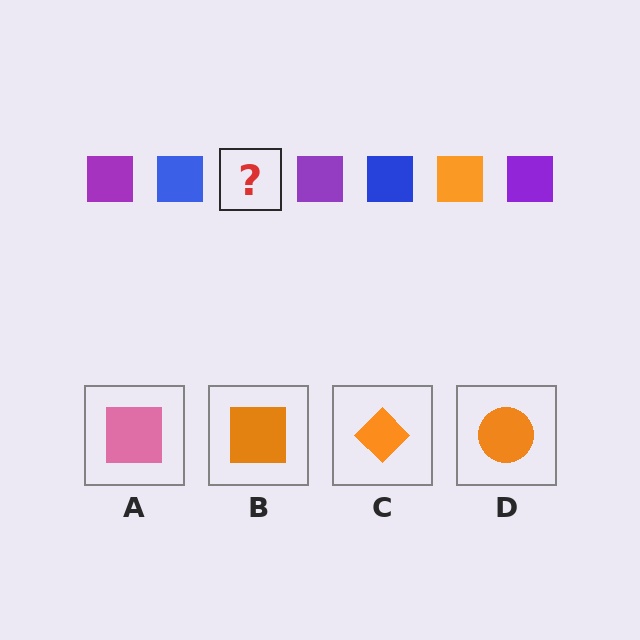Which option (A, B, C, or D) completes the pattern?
B.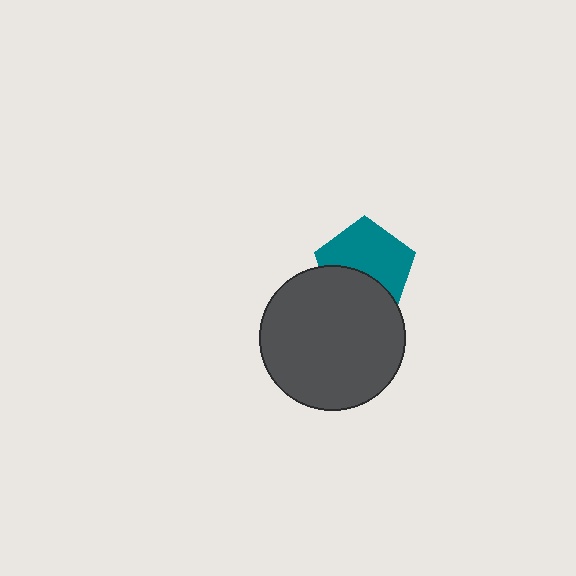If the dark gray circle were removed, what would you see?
You would see the complete teal pentagon.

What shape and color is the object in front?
The object in front is a dark gray circle.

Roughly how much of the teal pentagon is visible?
About half of it is visible (roughly 62%).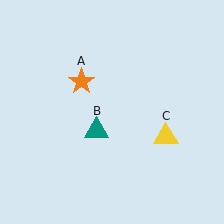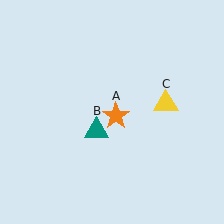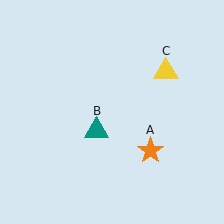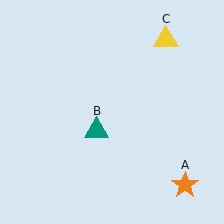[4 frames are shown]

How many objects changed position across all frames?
2 objects changed position: orange star (object A), yellow triangle (object C).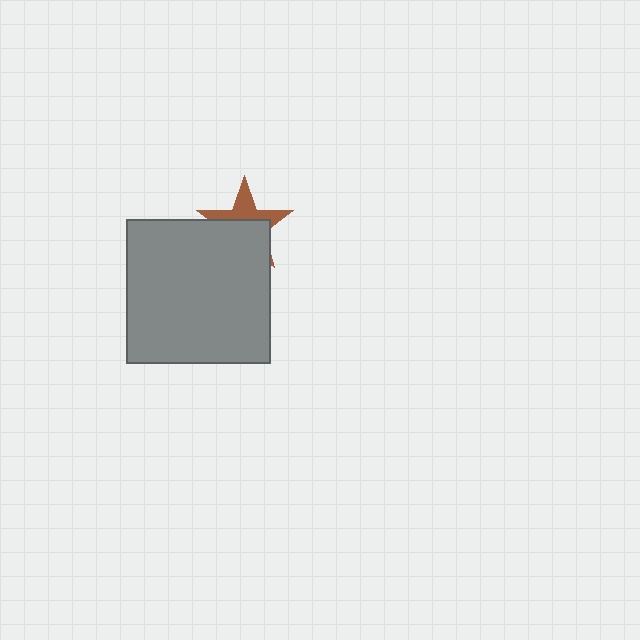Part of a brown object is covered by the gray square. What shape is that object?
It is a star.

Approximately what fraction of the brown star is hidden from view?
Roughly 58% of the brown star is hidden behind the gray square.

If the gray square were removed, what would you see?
You would see the complete brown star.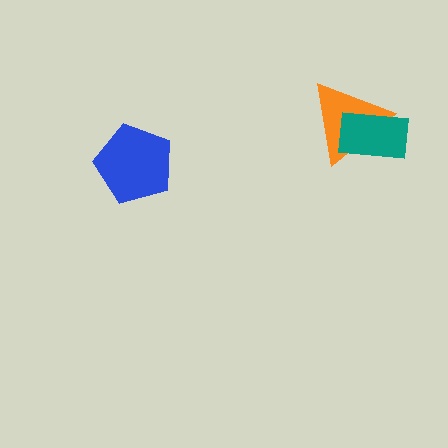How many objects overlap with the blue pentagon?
0 objects overlap with the blue pentagon.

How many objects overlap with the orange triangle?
1 object overlaps with the orange triangle.